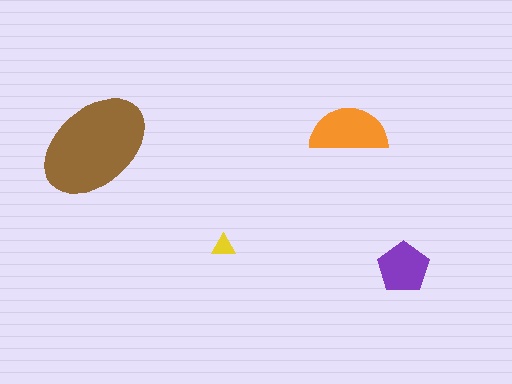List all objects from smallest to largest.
The yellow triangle, the purple pentagon, the orange semicircle, the brown ellipse.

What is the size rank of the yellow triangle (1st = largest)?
4th.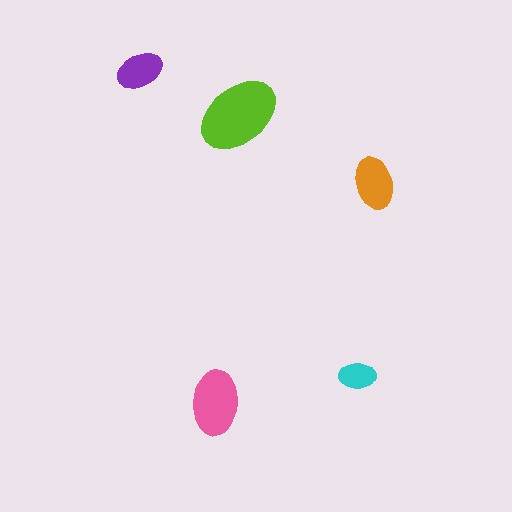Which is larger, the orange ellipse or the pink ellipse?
The pink one.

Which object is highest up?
The purple ellipse is topmost.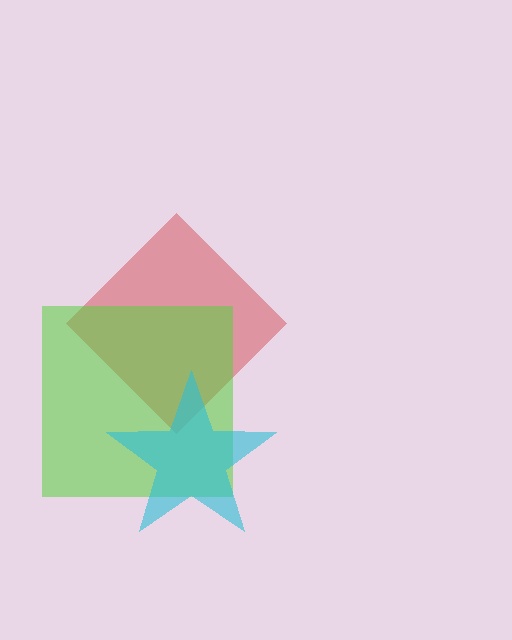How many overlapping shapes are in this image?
There are 3 overlapping shapes in the image.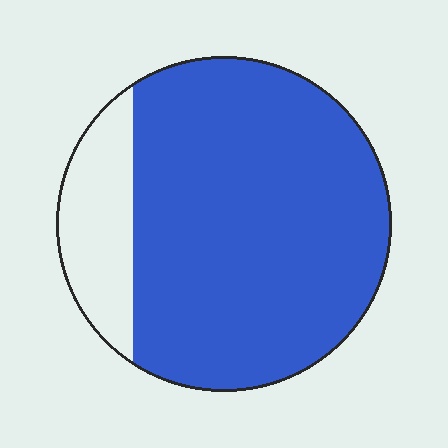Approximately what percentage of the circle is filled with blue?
Approximately 85%.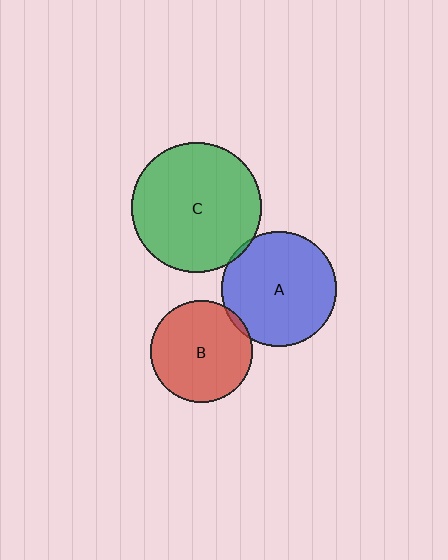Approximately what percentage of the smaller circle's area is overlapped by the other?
Approximately 5%.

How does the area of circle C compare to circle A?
Approximately 1.3 times.